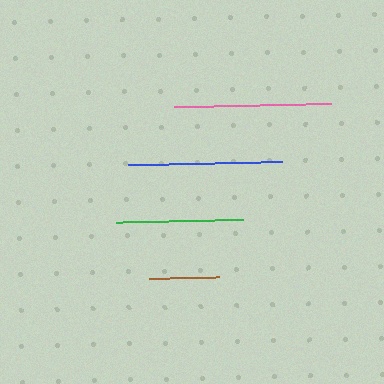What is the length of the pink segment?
The pink segment is approximately 158 pixels long.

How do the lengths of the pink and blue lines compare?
The pink and blue lines are approximately the same length.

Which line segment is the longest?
The pink line is the longest at approximately 158 pixels.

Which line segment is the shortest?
The brown line is the shortest at approximately 69 pixels.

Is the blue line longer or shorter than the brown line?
The blue line is longer than the brown line.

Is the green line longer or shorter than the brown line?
The green line is longer than the brown line.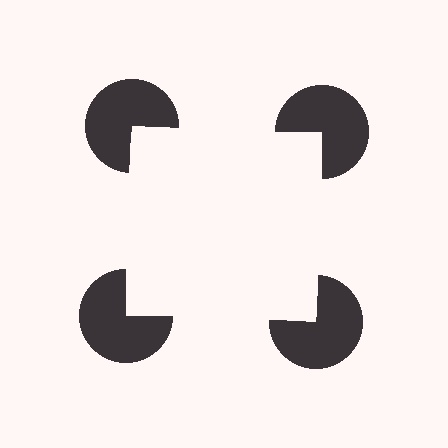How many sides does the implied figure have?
4 sides.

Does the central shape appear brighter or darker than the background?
It typically appears slightly brighter than the background, even though no actual brightness change is drawn.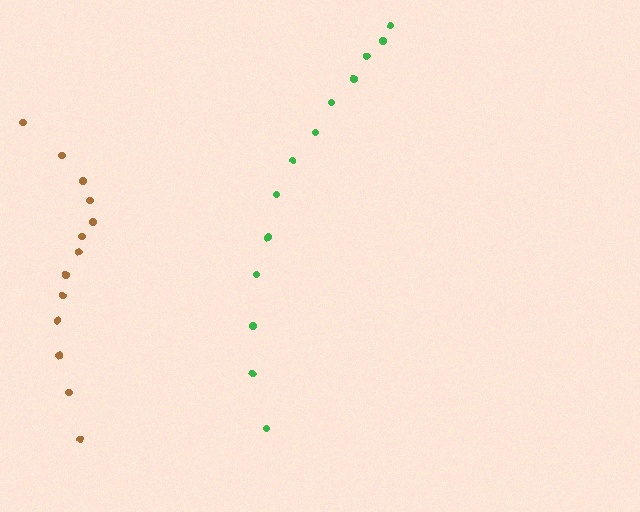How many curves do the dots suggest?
There are 2 distinct paths.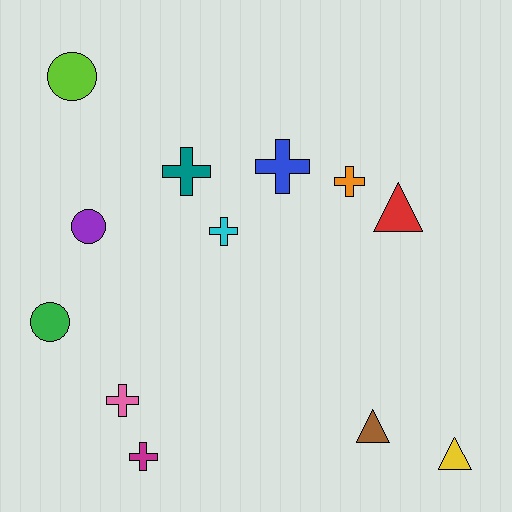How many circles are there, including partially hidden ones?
There are 3 circles.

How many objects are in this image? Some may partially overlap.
There are 12 objects.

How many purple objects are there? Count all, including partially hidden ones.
There is 1 purple object.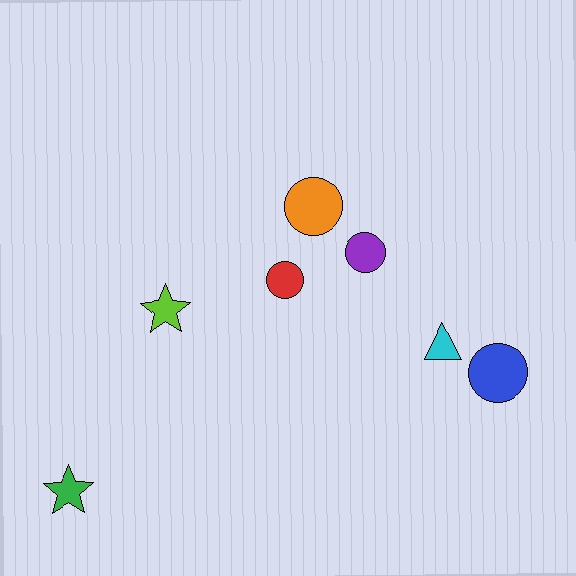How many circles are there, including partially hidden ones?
There are 4 circles.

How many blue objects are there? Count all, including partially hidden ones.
There is 1 blue object.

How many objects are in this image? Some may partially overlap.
There are 7 objects.